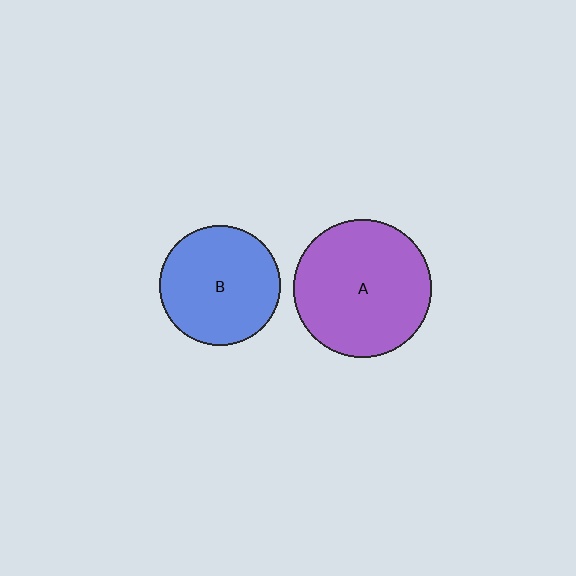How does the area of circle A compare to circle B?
Approximately 1.3 times.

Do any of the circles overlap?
No, none of the circles overlap.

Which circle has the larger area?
Circle A (purple).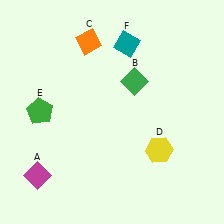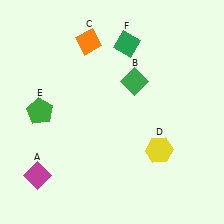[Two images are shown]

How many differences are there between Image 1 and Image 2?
There is 1 difference between the two images.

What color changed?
The diamond (F) changed from teal in Image 1 to green in Image 2.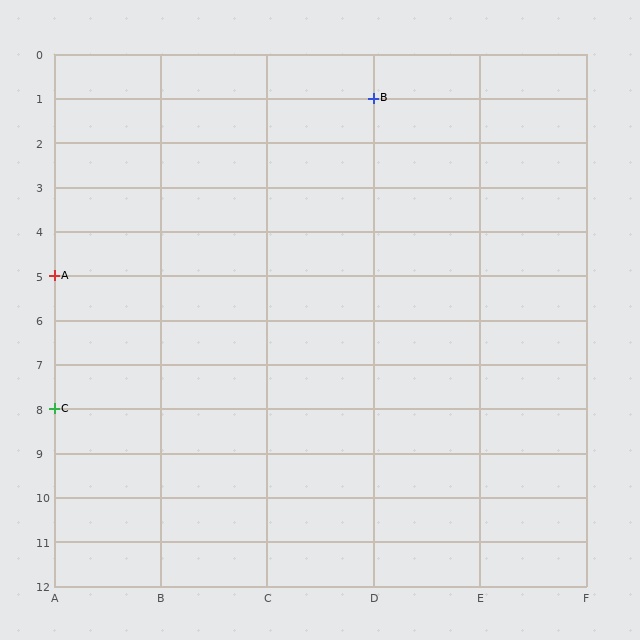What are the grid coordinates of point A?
Point A is at grid coordinates (A, 5).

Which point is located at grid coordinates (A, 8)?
Point C is at (A, 8).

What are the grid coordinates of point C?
Point C is at grid coordinates (A, 8).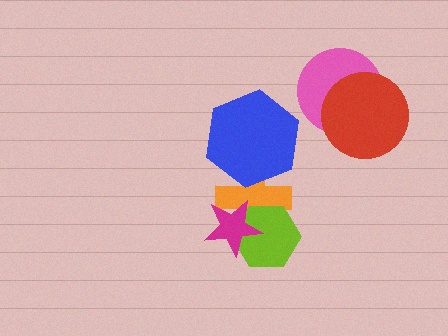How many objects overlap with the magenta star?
2 objects overlap with the magenta star.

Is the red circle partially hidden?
No, no other shape covers it.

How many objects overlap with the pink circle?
1 object overlaps with the pink circle.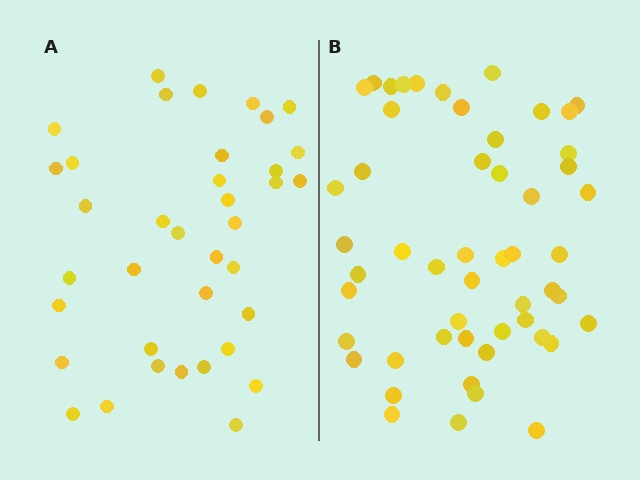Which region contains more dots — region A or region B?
Region B (the right region) has more dots.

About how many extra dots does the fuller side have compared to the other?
Region B has approximately 15 more dots than region A.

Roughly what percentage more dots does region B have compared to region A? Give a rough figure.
About 40% more.